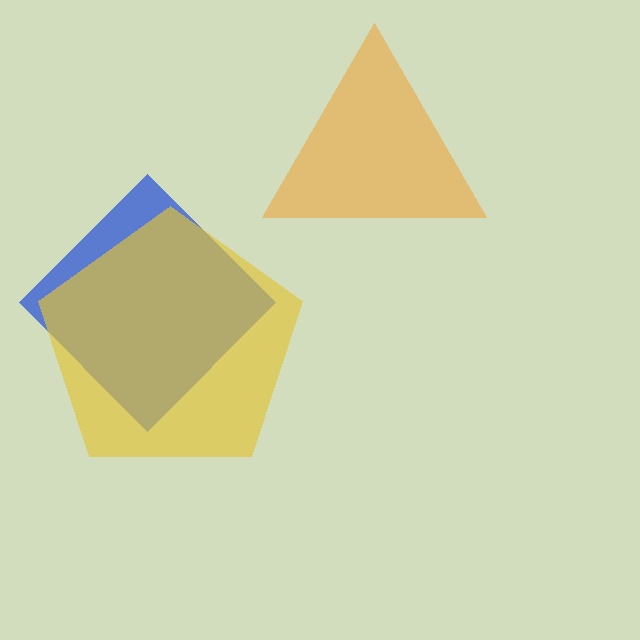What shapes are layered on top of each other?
The layered shapes are: an orange triangle, a blue diamond, a yellow pentagon.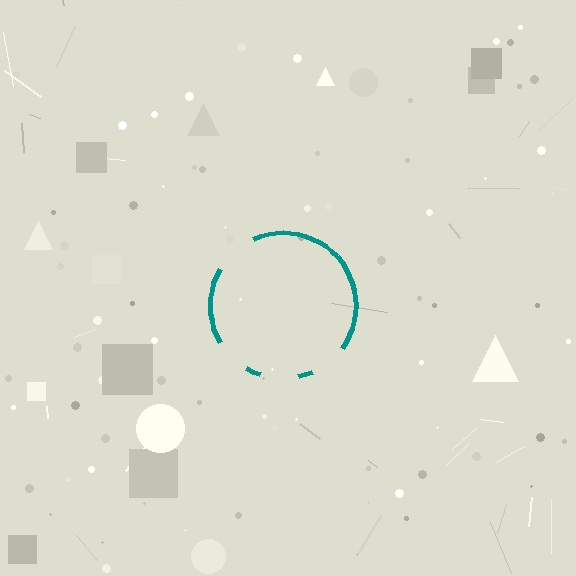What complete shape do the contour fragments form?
The contour fragments form a circle.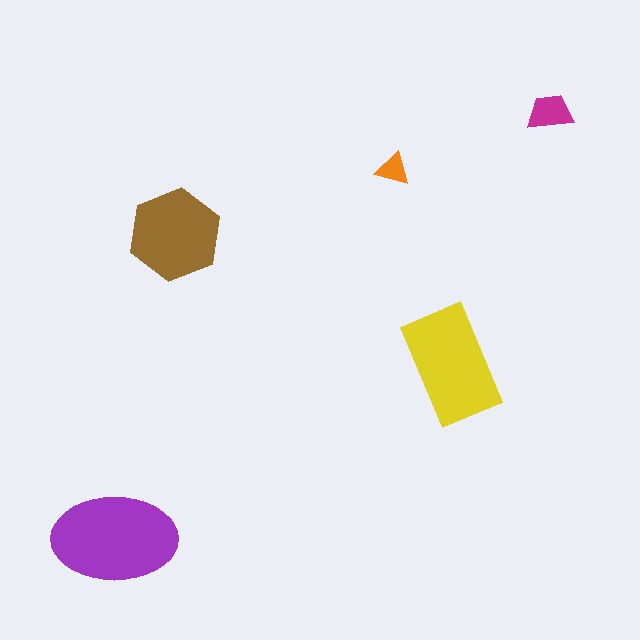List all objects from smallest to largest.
The orange triangle, the magenta trapezoid, the brown hexagon, the yellow rectangle, the purple ellipse.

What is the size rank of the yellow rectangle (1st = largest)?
2nd.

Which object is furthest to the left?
The purple ellipse is leftmost.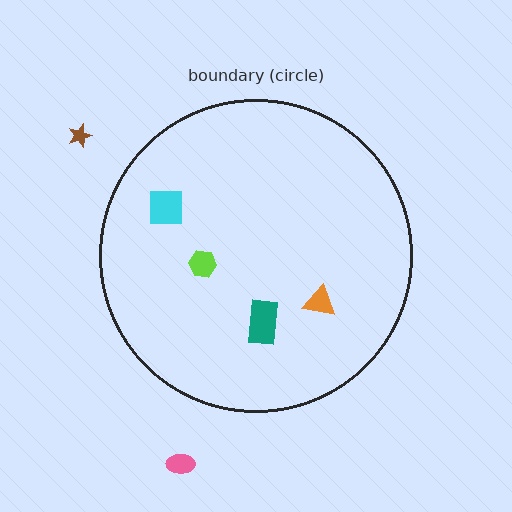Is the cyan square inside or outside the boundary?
Inside.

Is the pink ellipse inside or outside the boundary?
Outside.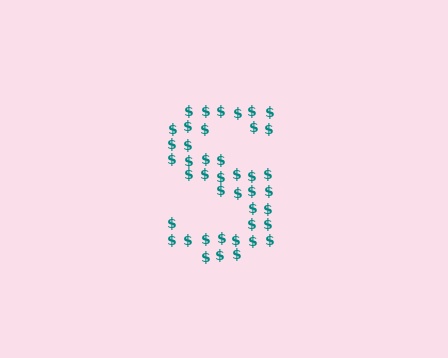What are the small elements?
The small elements are dollar signs.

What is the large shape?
The large shape is the letter S.